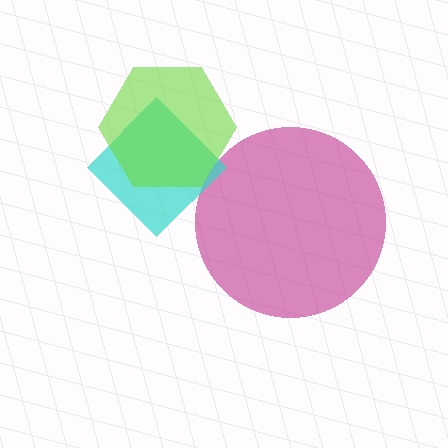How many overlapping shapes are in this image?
There are 3 overlapping shapes in the image.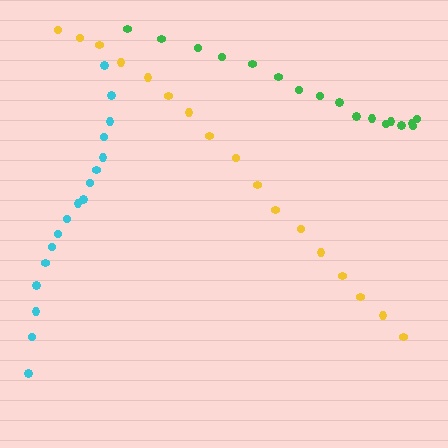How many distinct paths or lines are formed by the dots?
There are 3 distinct paths.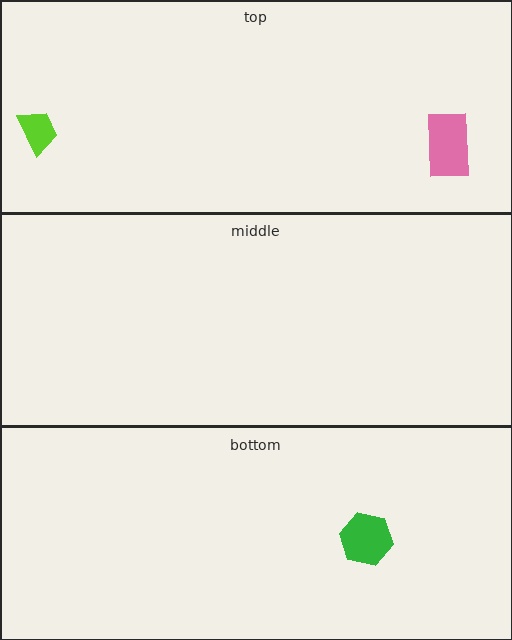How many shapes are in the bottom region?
1.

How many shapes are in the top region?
2.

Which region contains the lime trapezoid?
The top region.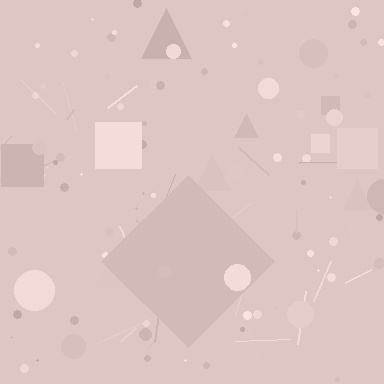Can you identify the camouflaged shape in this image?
The camouflaged shape is a diamond.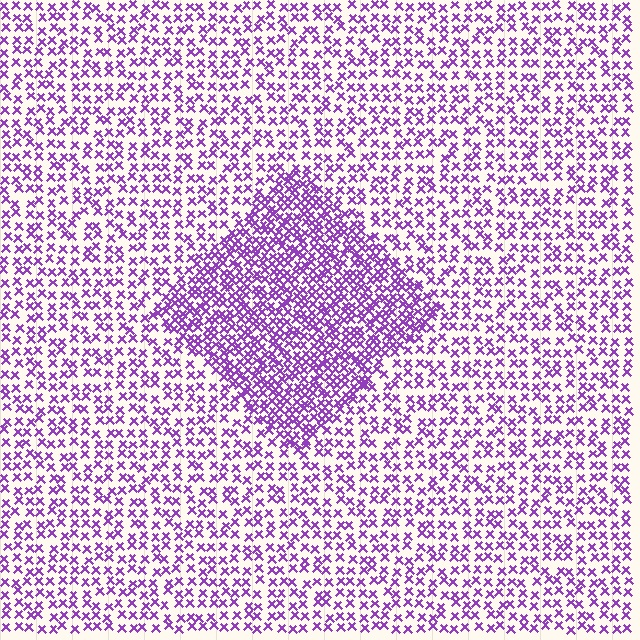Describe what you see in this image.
The image contains small purple elements arranged at two different densities. A diamond-shaped region is visible where the elements are more densely packed than the surrounding area.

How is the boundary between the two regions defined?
The boundary is defined by a change in element density (approximately 2.0x ratio). All elements are the same color, size, and shape.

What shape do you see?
I see a diamond.